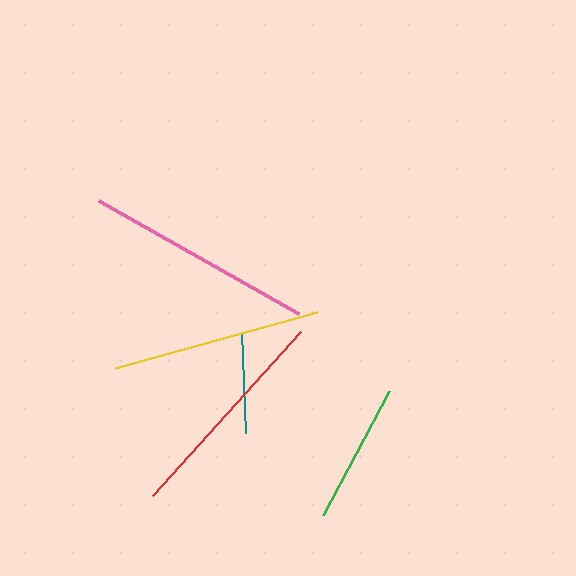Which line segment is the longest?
The pink line is the longest at approximately 230 pixels.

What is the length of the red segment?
The red segment is approximately 221 pixels long.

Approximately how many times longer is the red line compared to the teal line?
The red line is approximately 2.2 times the length of the teal line.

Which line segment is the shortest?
The teal line is the shortest at approximately 102 pixels.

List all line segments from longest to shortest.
From longest to shortest: pink, red, yellow, green, teal.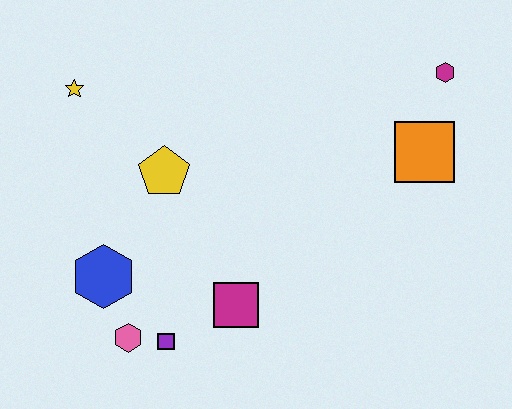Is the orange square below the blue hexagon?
No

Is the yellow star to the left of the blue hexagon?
Yes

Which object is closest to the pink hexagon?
The purple square is closest to the pink hexagon.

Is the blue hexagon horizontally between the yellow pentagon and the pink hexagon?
No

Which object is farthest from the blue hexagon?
The magenta hexagon is farthest from the blue hexagon.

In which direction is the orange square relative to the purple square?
The orange square is to the right of the purple square.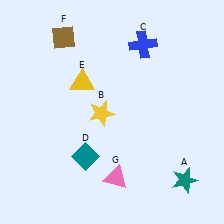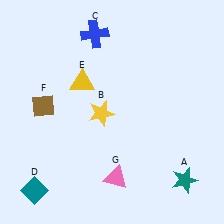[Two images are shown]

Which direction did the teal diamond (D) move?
The teal diamond (D) moved left.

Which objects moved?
The objects that moved are: the blue cross (C), the teal diamond (D), the brown diamond (F).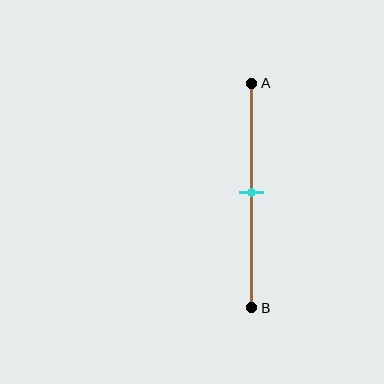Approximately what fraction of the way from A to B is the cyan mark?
The cyan mark is approximately 50% of the way from A to B.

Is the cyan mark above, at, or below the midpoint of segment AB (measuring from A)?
The cyan mark is approximately at the midpoint of segment AB.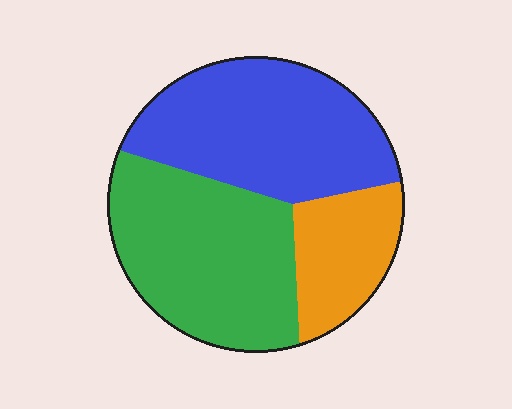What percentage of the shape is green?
Green takes up about two fifths (2/5) of the shape.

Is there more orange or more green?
Green.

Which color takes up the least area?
Orange, at roughly 20%.